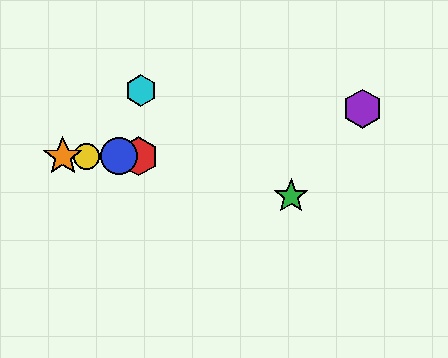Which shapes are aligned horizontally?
The red hexagon, the blue circle, the yellow circle, the orange star are aligned horizontally.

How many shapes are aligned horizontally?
4 shapes (the red hexagon, the blue circle, the yellow circle, the orange star) are aligned horizontally.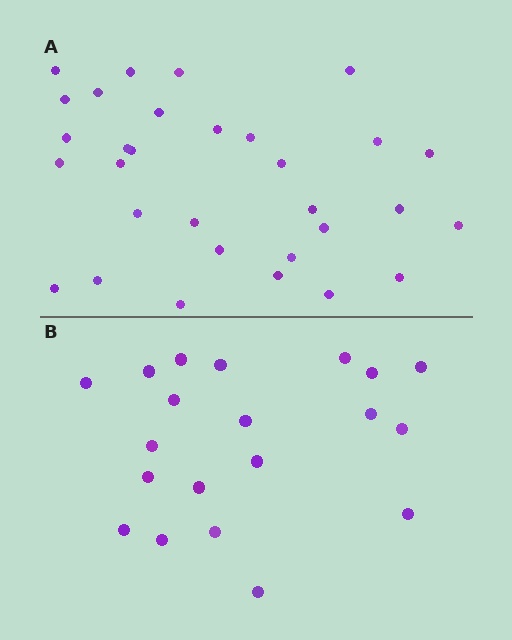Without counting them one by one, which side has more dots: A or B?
Region A (the top region) has more dots.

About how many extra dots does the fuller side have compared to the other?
Region A has roughly 12 or so more dots than region B.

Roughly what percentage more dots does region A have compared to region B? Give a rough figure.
About 55% more.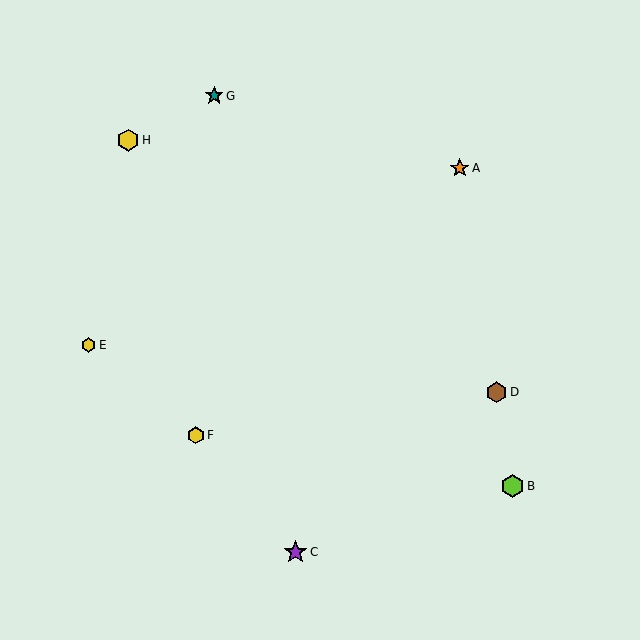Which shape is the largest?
The purple star (labeled C) is the largest.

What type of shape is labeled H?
Shape H is a yellow hexagon.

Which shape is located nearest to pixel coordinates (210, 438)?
The yellow hexagon (labeled F) at (196, 435) is nearest to that location.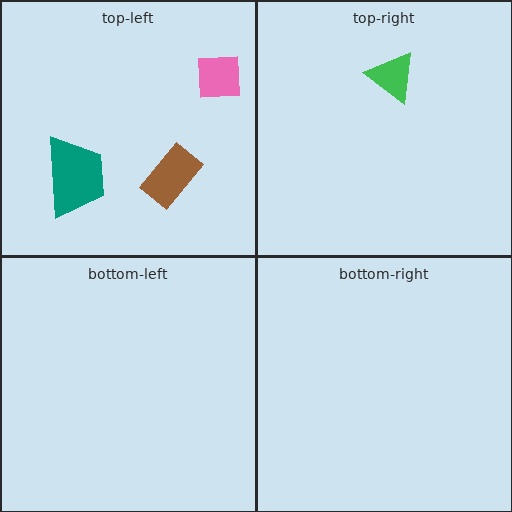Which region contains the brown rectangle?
The top-left region.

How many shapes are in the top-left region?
3.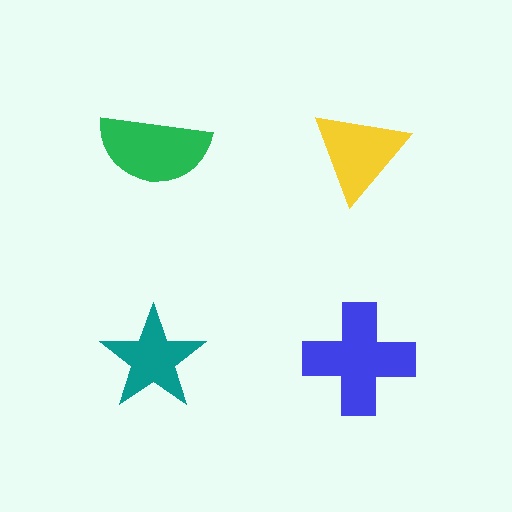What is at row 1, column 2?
A yellow triangle.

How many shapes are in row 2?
2 shapes.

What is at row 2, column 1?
A teal star.